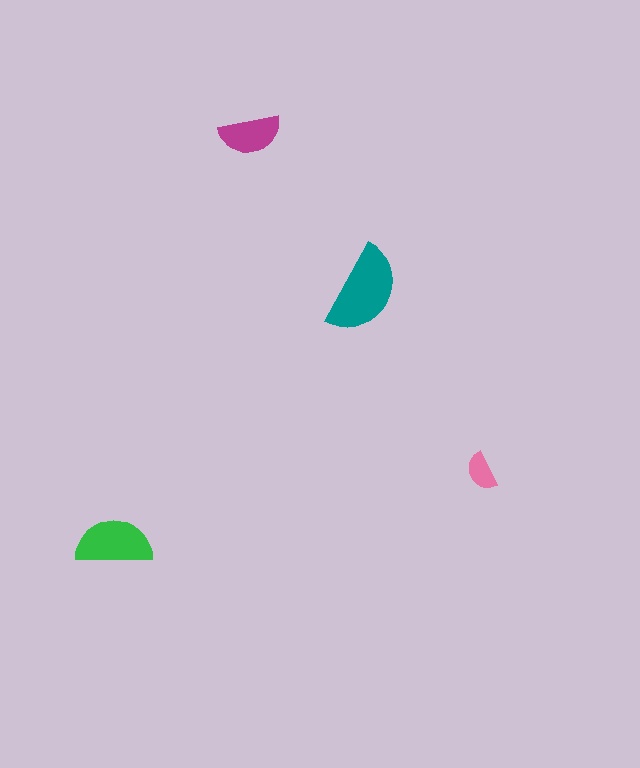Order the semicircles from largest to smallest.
the teal one, the green one, the magenta one, the pink one.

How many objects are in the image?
There are 4 objects in the image.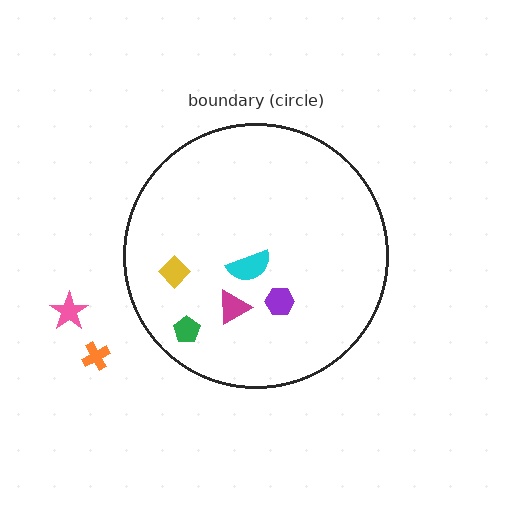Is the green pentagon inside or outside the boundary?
Inside.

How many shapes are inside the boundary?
5 inside, 2 outside.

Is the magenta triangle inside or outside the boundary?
Inside.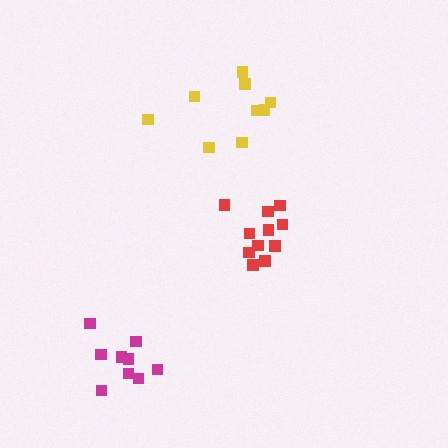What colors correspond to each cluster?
The clusters are colored: red, yellow, magenta.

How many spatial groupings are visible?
There are 3 spatial groupings.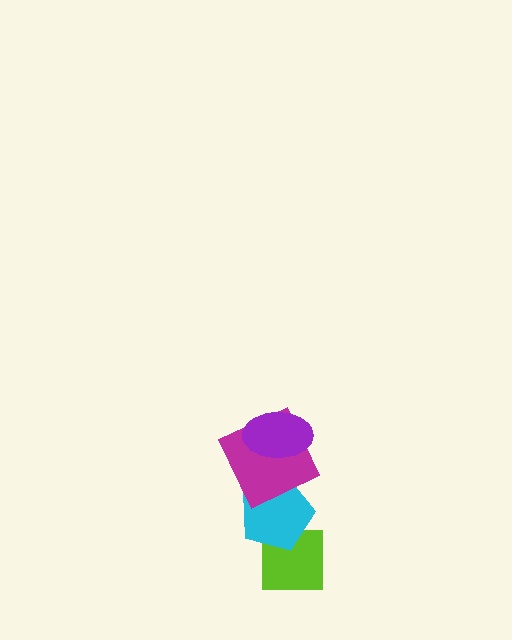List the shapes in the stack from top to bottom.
From top to bottom: the purple ellipse, the magenta square, the cyan pentagon, the lime square.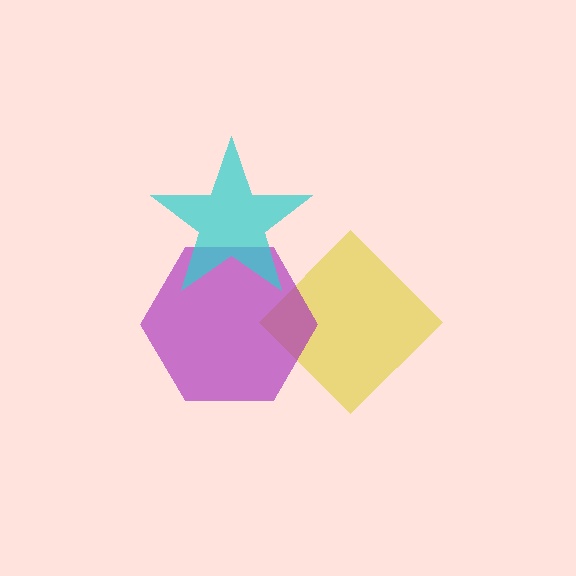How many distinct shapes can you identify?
There are 3 distinct shapes: a yellow diamond, a purple hexagon, a cyan star.